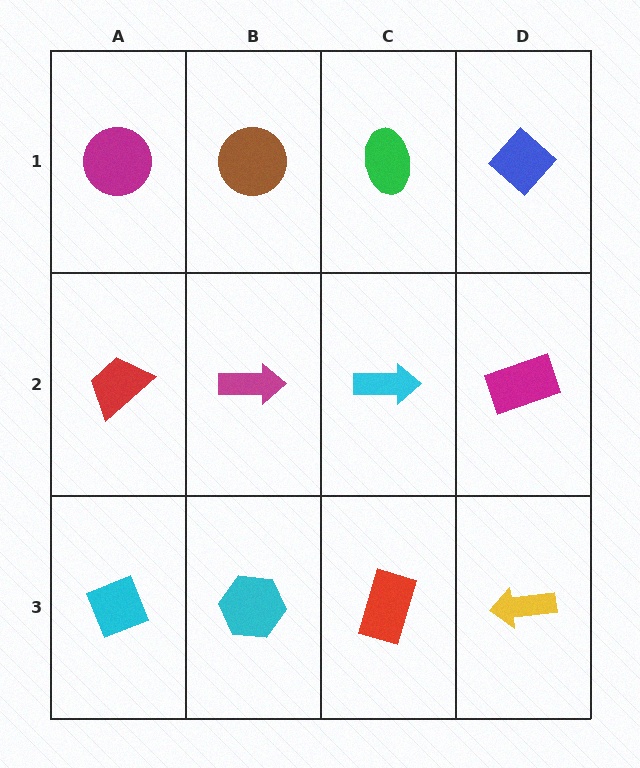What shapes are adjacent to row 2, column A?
A magenta circle (row 1, column A), a cyan diamond (row 3, column A), a magenta arrow (row 2, column B).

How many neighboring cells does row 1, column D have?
2.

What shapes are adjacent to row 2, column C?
A green ellipse (row 1, column C), a red rectangle (row 3, column C), a magenta arrow (row 2, column B), a magenta rectangle (row 2, column D).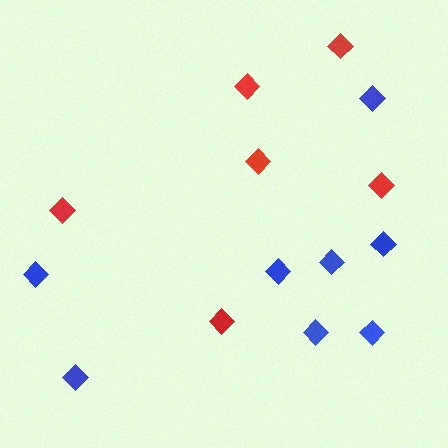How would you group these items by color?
There are 2 groups: one group of blue diamonds (8) and one group of red diamonds (6).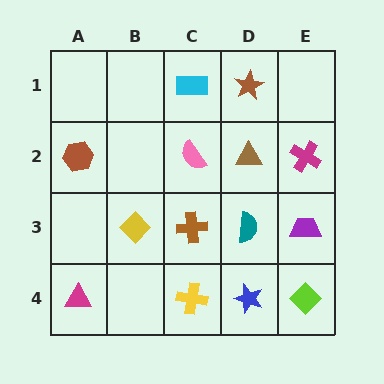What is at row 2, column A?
A brown hexagon.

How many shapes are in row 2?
4 shapes.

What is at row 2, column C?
A pink semicircle.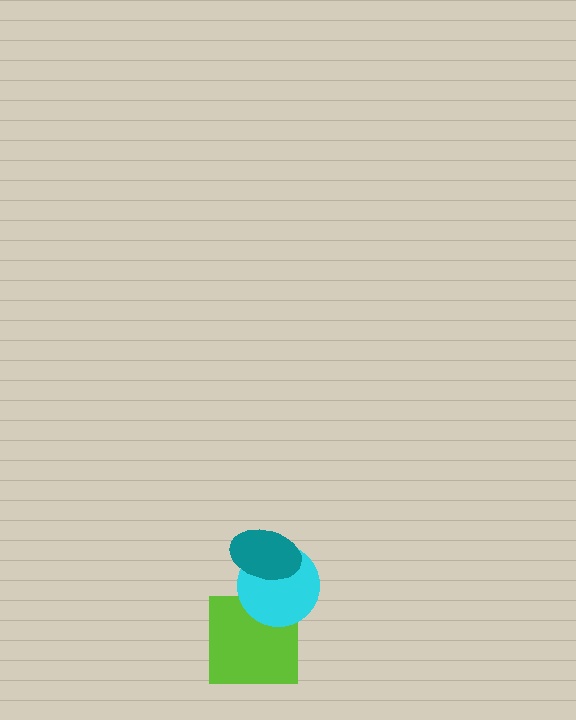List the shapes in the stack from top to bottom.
From top to bottom: the teal ellipse, the cyan circle, the lime square.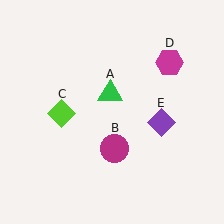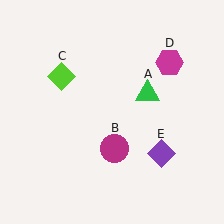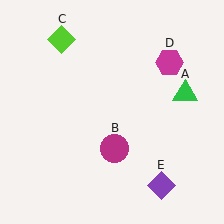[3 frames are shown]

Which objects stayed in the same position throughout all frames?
Magenta circle (object B) and magenta hexagon (object D) remained stationary.